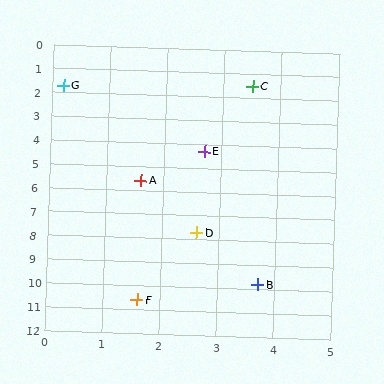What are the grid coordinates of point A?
Point A is at approximately (1.6, 5.6).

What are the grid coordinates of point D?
Point D is at approximately (2.6, 7.7).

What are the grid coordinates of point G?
Point G is at approximately (0.2, 1.7).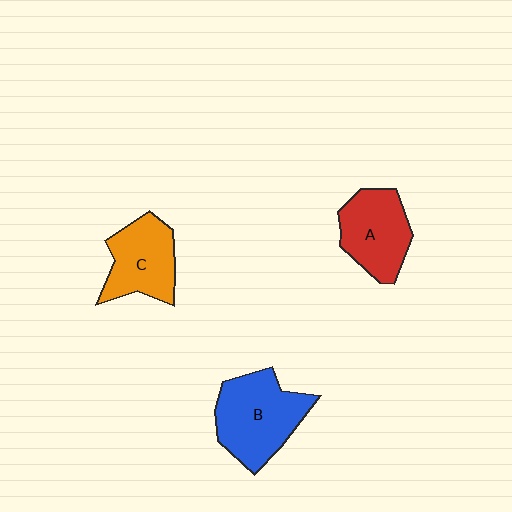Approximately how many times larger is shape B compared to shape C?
Approximately 1.3 times.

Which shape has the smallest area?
Shape C (orange).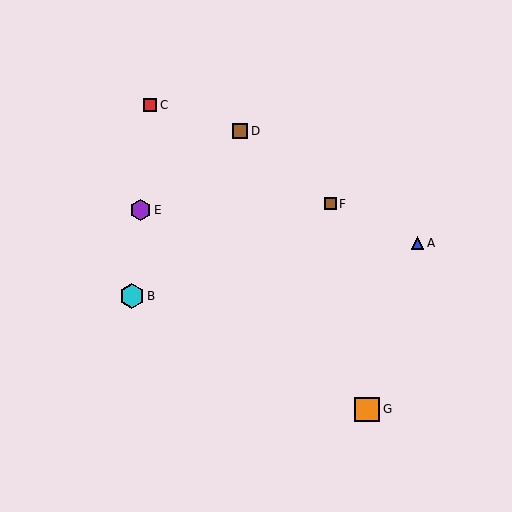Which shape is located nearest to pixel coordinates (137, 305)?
The cyan hexagon (labeled B) at (132, 296) is nearest to that location.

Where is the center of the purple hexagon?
The center of the purple hexagon is at (140, 210).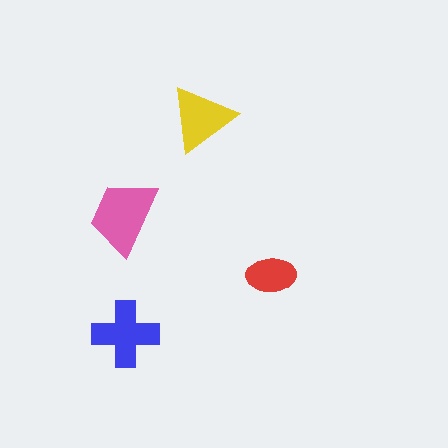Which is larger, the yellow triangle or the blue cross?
The blue cross.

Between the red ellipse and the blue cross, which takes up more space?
The blue cross.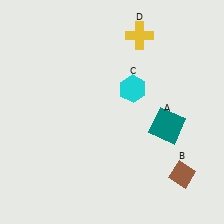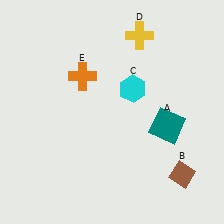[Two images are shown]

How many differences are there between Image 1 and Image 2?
There is 1 difference between the two images.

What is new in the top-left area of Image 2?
An orange cross (E) was added in the top-left area of Image 2.